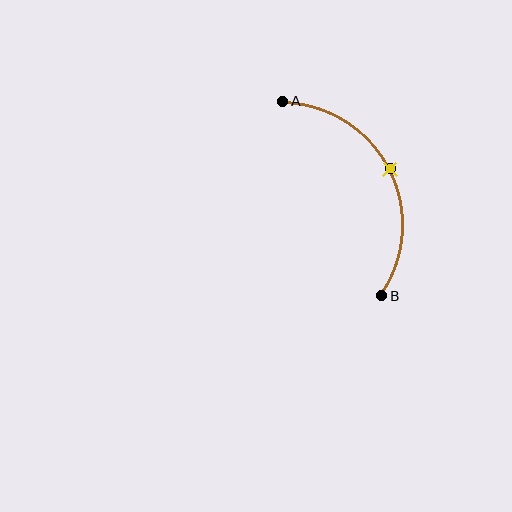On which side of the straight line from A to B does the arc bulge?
The arc bulges to the right of the straight line connecting A and B.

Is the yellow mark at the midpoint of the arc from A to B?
Yes. The yellow mark lies on the arc at equal arc-length from both A and B — it is the arc midpoint.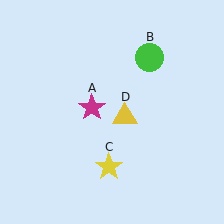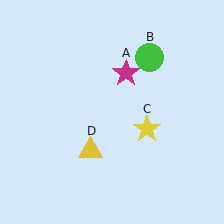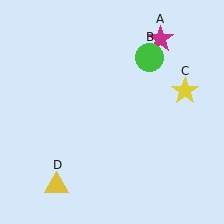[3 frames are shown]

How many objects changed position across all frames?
3 objects changed position: magenta star (object A), yellow star (object C), yellow triangle (object D).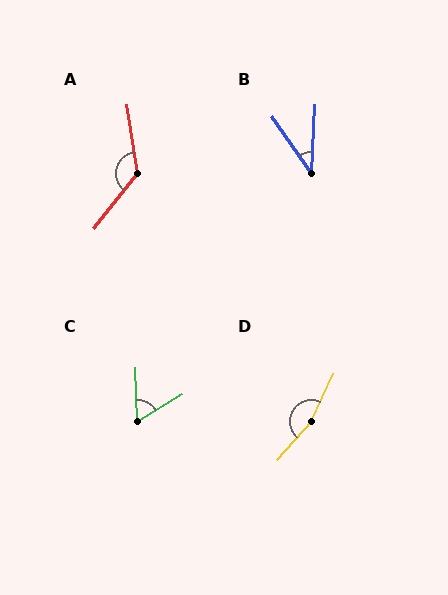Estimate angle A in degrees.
Approximately 133 degrees.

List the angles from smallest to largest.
B (38°), C (60°), A (133°), D (165°).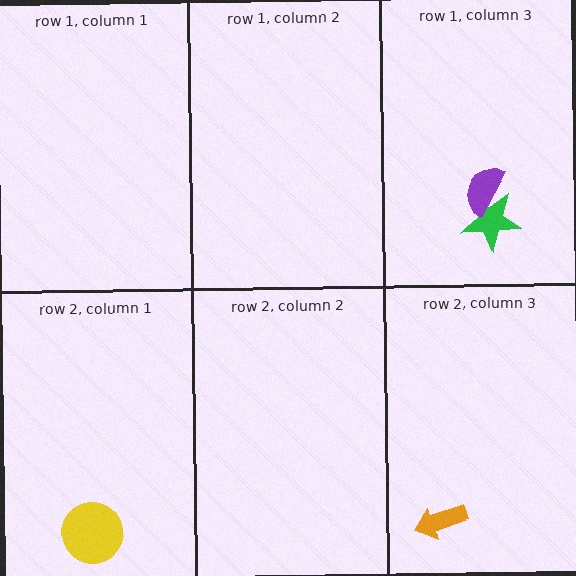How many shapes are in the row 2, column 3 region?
1.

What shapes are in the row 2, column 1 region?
The yellow circle.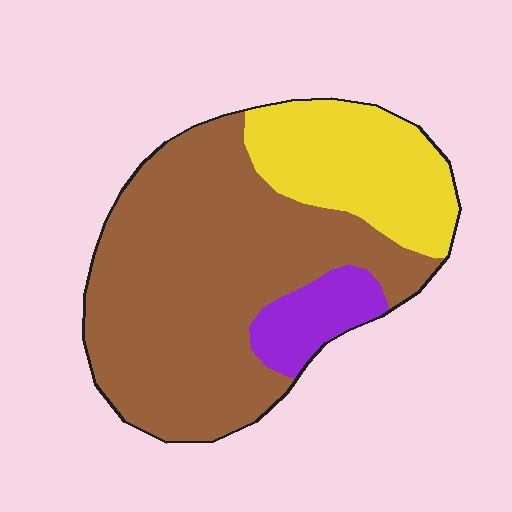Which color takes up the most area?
Brown, at roughly 65%.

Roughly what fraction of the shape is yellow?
Yellow takes up about one quarter (1/4) of the shape.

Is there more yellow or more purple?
Yellow.